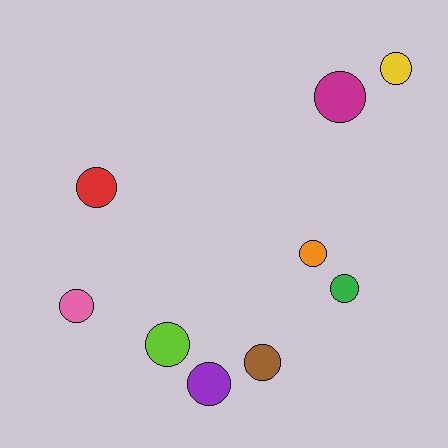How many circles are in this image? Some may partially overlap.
There are 9 circles.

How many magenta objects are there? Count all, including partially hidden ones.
There is 1 magenta object.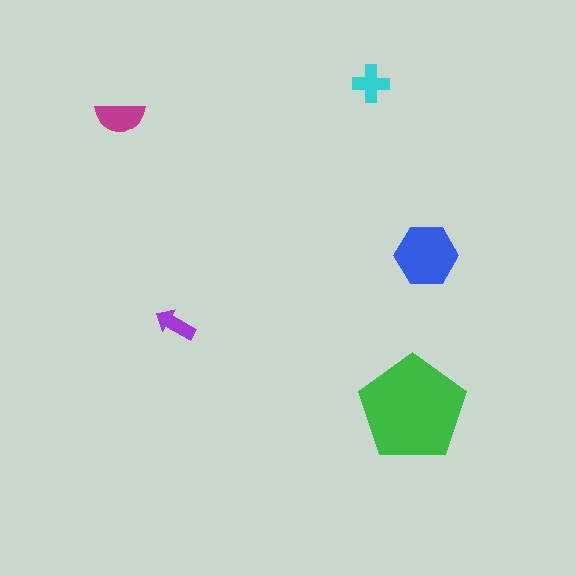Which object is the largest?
The green pentagon.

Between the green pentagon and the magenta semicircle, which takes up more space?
The green pentagon.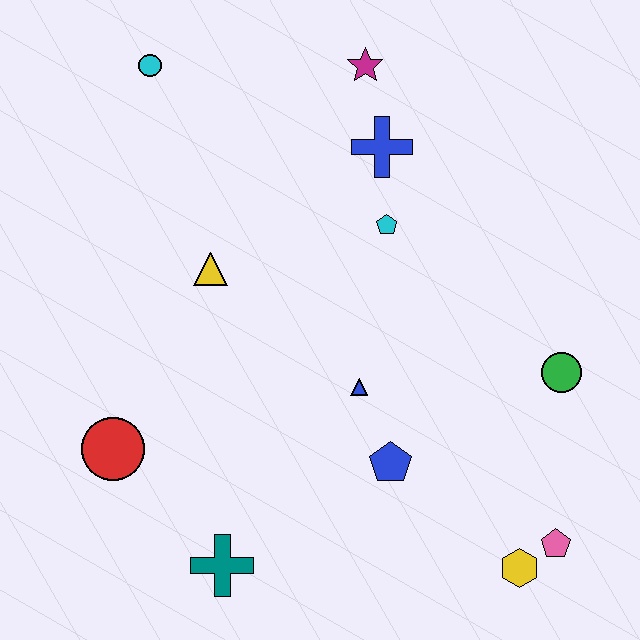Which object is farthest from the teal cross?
The magenta star is farthest from the teal cross.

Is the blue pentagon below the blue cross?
Yes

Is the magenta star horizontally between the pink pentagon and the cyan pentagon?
No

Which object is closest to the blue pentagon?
The blue triangle is closest to the blue pentagon.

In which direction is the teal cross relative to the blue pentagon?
The teal cross is to the left of the blue pentagon.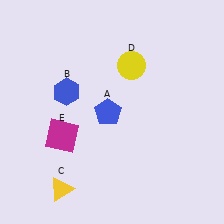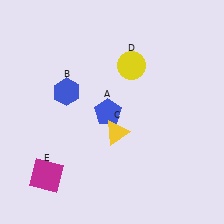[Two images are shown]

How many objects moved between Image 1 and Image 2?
2 objects moved between the two images.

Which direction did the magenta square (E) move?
The magenta square (E) moved down.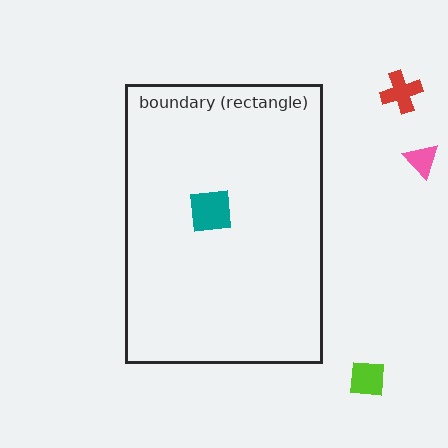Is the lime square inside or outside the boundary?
Outside.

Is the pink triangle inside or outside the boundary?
Outside.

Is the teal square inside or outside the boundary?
Inside.